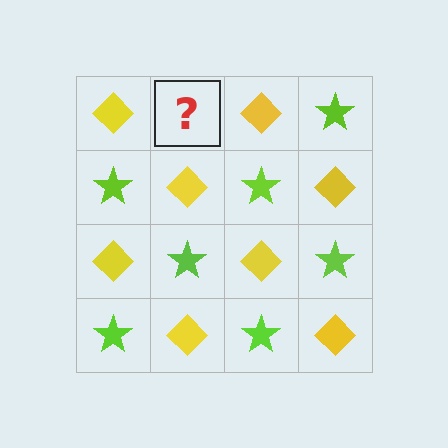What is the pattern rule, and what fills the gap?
The rule is that it alternates yellow diamond and lime star in a checkerboard pattern. The gap should be filled with a lime star.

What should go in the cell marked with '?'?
The missing cell should contain a lime star.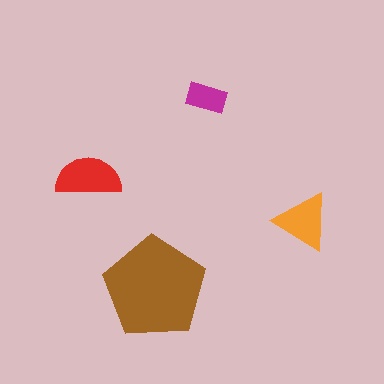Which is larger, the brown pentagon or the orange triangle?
The brown pentagon.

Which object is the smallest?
The magenta rectangle.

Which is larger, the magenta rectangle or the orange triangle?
The orange triangle.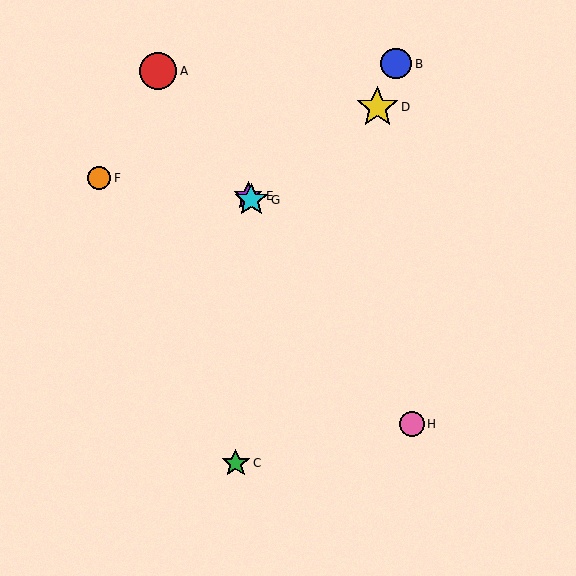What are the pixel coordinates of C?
Object C is at (236, 463).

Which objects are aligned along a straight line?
Objects A, E, G, H are aligned along a straight line.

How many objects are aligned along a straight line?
4 objects (A, E, G, H) are aligned along a straight line.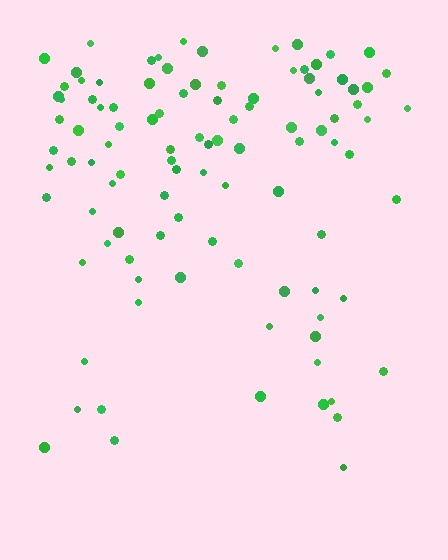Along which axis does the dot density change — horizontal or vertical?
Vertical.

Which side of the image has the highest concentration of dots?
The top.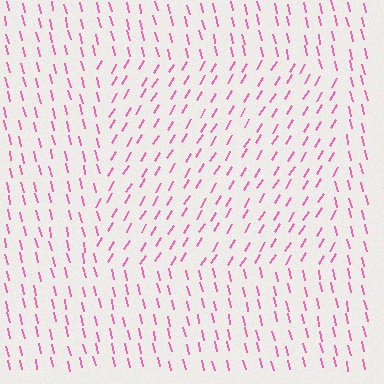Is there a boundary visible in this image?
Yes, there is a texture boundary formed by a change in line orientation.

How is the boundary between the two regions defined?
The boundary is defined purely by a change in line orientation (approximately 45 degrees difference). All lines are the same color and thickness.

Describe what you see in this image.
The image is filled with small pink line segments. A rectangle region in the image has lines oriented differently from the surrounding lines, creating a visible texture boundary.